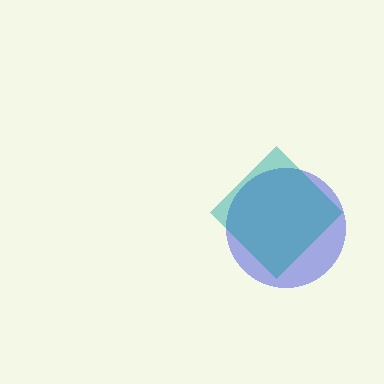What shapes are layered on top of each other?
The layered shapes are: a blue circle, a teal diamond.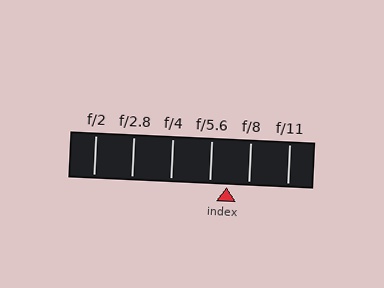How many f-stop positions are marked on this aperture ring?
There are 6 f-stop positions marked.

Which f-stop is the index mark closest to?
The index mark is closest to f/5.6.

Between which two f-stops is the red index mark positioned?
The index mark is between f/5.6 and f/8.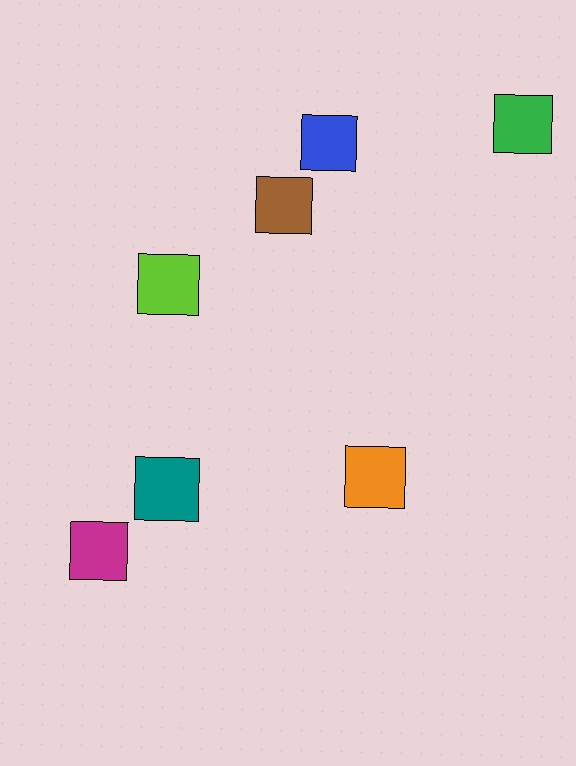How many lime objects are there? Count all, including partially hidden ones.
There is 1 lime object.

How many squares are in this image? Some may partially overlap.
There are 7 squares.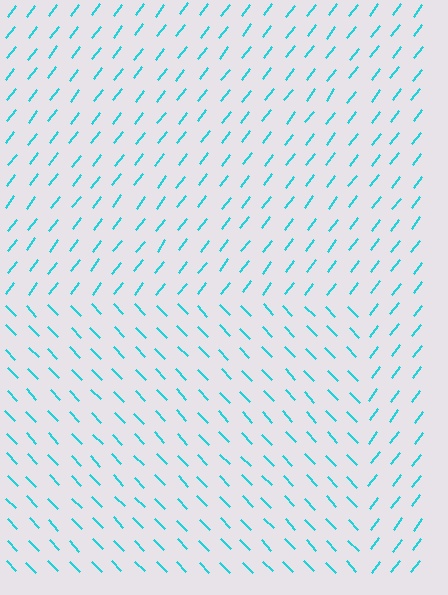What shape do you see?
I see a rectangle.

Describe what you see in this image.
The image is filled with small cyan line segments. A rectangle region in the image has lines oriented differently from the surrounding lines, creating a visible texture boundary.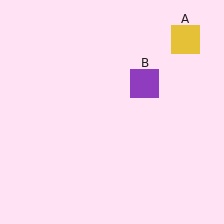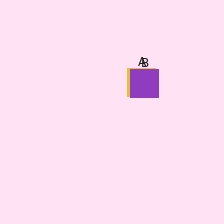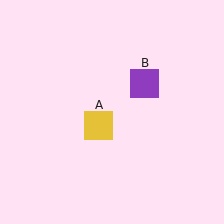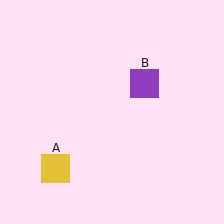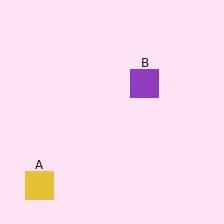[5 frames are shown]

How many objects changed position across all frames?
1 object changed position: yellow square (object A).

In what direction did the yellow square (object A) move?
The yellow square (object A) moved down and to the left.